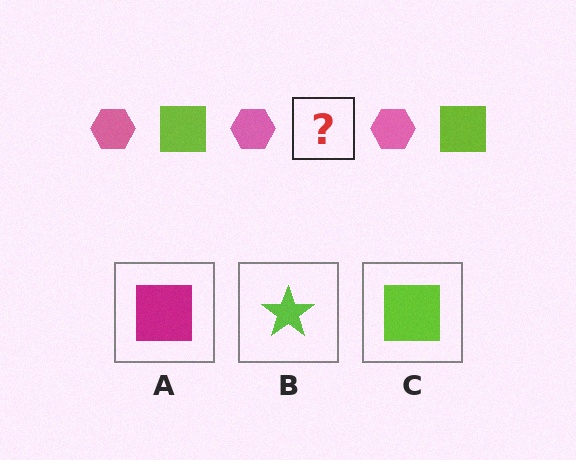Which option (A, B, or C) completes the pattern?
C.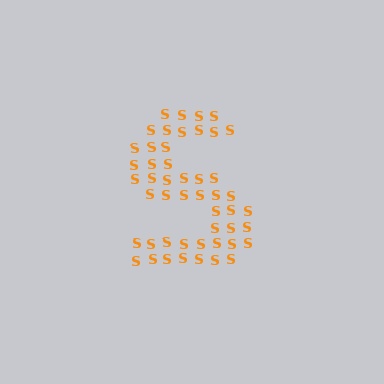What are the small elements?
The small elements are letter S's.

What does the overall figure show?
The overall figure shows the letter S.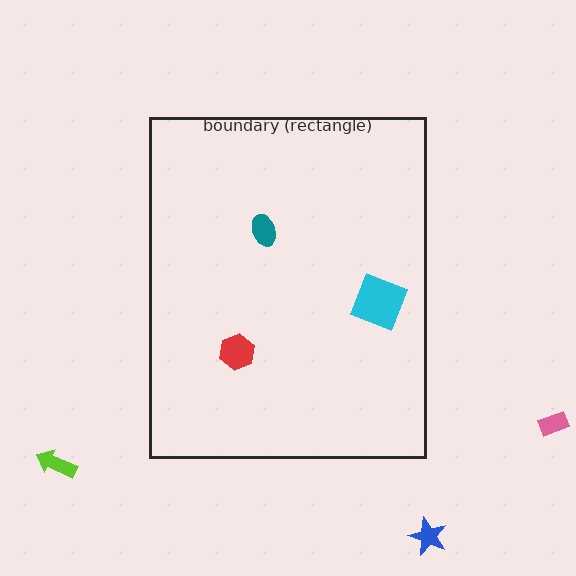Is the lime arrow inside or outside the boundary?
Outside.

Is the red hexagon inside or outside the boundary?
Inside.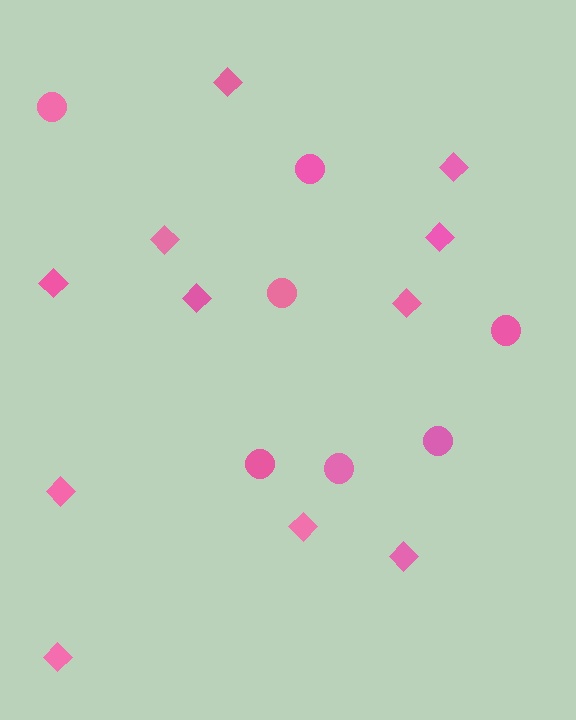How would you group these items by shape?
There are 2 groups: one group of circles (7) and one group of diamonds (11).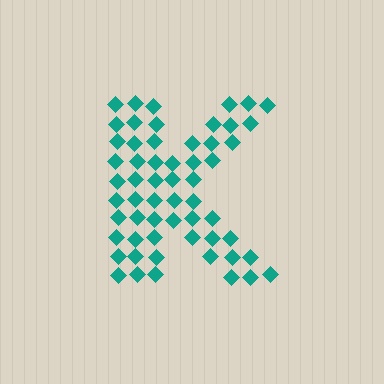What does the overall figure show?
The overall figure shows the letter K.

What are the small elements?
The small elements are diamonds.